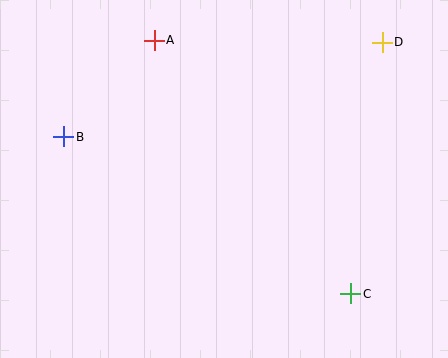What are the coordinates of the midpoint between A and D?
The midpoint between A and D is at (268, 41).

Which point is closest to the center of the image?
Point A at (154, 40) is closest to the center.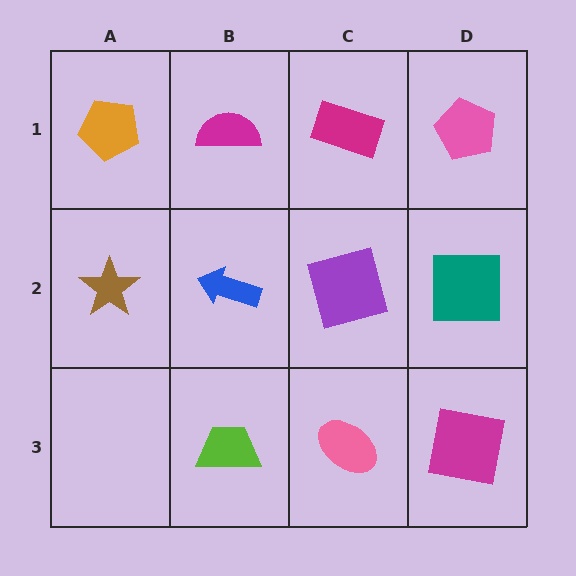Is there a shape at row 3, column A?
No, that cell is empty.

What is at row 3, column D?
A magenta square.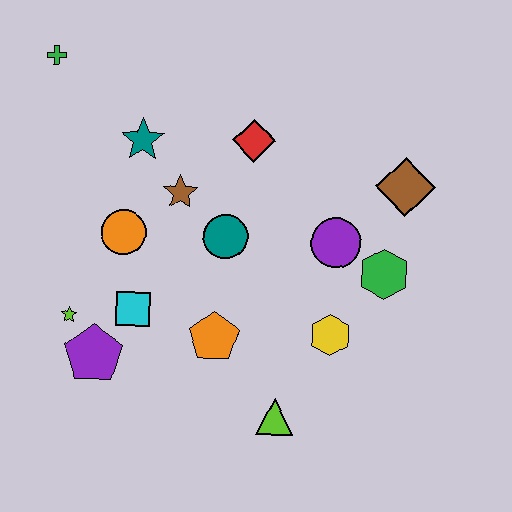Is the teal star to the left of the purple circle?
Yes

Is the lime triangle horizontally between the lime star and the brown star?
No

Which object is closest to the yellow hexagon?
The green hexagon is closest to the yellow hexagon.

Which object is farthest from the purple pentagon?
The brown diamond is farthest from the purple pentagon.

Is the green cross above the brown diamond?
Yes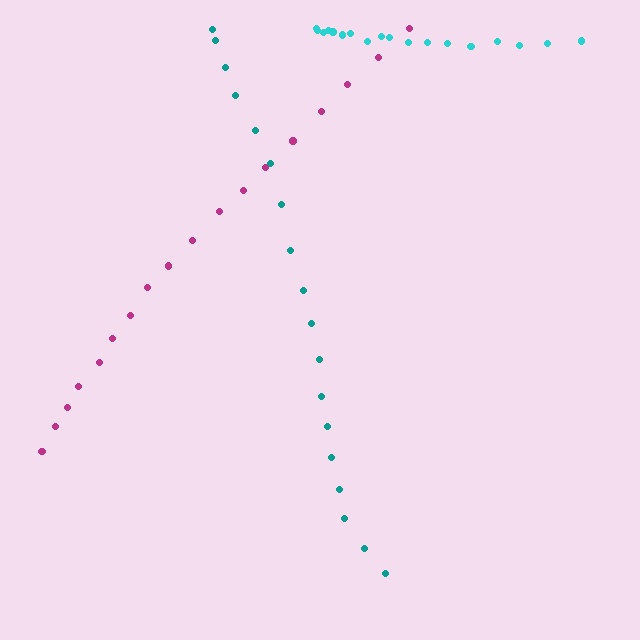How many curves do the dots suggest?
There are 3 distinct paths.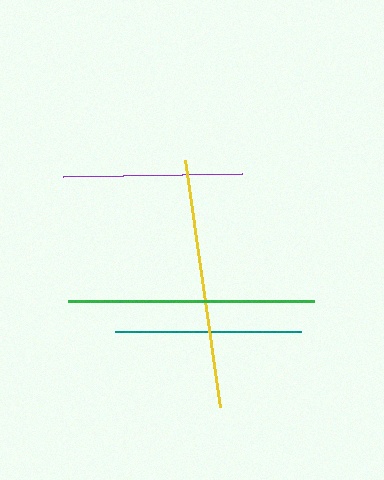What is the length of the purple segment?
The purple segment is approximately 179 pixels long.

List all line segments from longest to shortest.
From longest to shortest: yellow, green, teal, purple.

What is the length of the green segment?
The green segment is approximately 245 pixels long.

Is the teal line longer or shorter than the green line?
The green line is longer than the teal line.